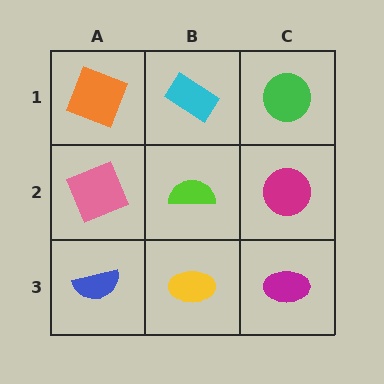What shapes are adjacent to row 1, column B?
A lime semicircle (row 2, column B), an orange square (row 1, column A), a green circle (row 1, column C).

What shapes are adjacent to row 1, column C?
A magenta circle (row 2, column C), a cyan rectangle (row 1, column B).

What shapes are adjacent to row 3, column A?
A pink square (row 2, column A), a yellow ellipse (row 3, column B).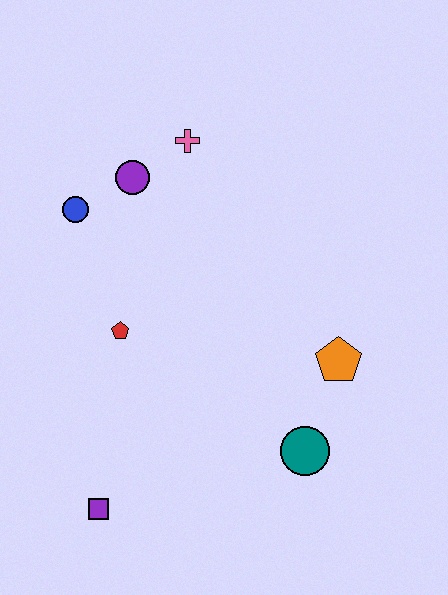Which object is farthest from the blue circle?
The teal circle is farthest from the blue circle.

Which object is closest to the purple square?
The red pentagon is closest to the purple square.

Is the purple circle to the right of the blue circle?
Yes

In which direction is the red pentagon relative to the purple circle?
The red pentagon is below the purple circle.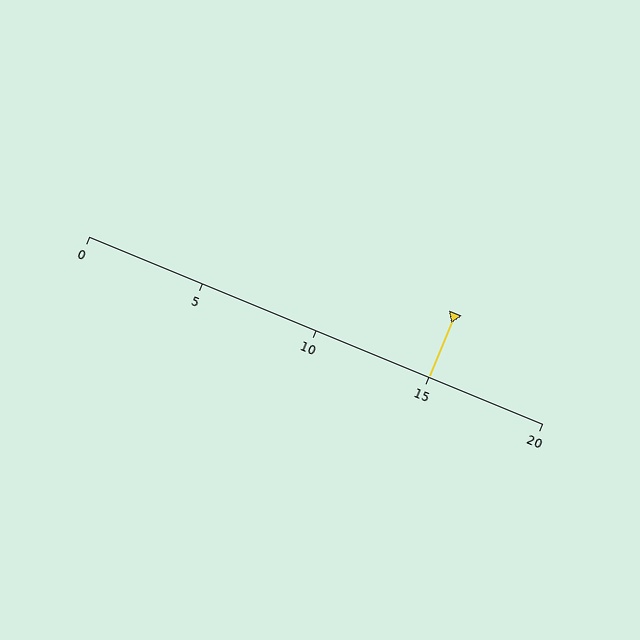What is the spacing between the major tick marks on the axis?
The major ticks are spaced 5 apart.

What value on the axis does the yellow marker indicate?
The marker indicates approximately 15.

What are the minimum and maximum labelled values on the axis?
The axis runs from 0 to 20.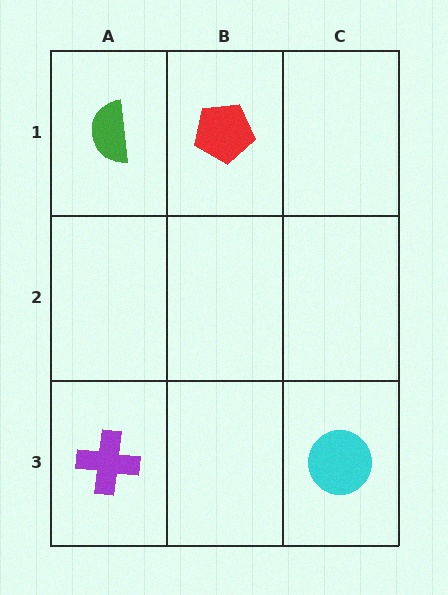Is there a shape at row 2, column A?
No, that cell is empty.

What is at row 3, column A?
A purple cross.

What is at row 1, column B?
A red pentagon.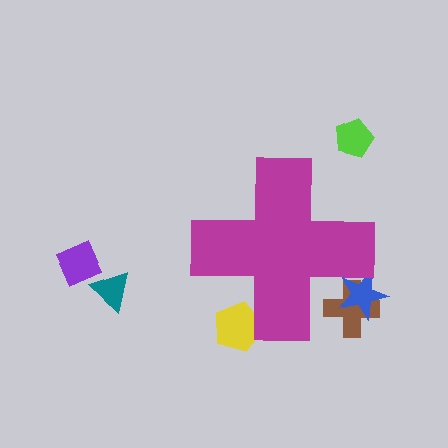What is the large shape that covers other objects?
A magenta cross.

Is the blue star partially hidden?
Yes, the blue star is partially hidden behind the magenta cross.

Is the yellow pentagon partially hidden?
Yes, the yellow pentagon is partially hidden behind the magenta cross.